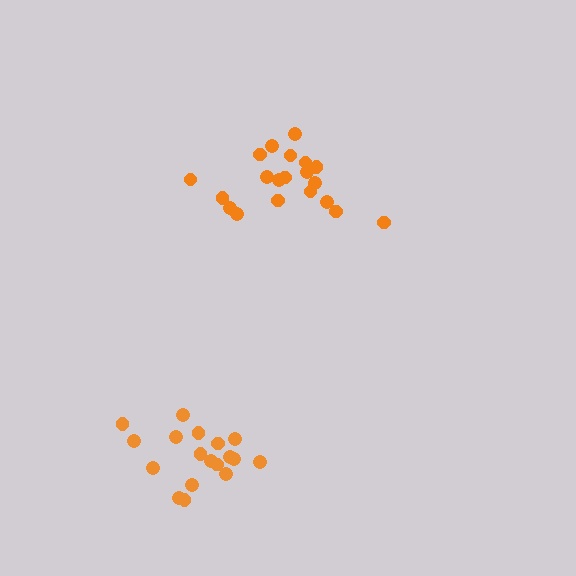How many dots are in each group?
Group 1: 20 dots, Group 2: 18 dots (38 total).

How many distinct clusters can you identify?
There are 2 distinct clusters.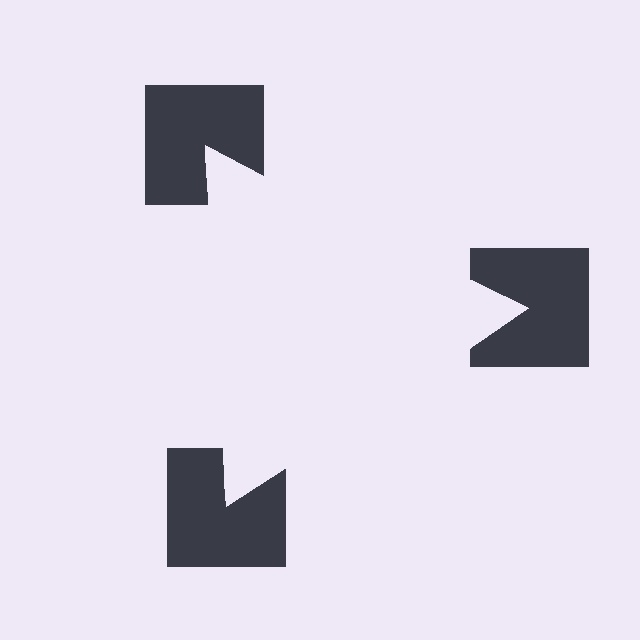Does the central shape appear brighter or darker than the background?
It typically appears slightly brighter than the background, even though no actual brightness change is drawn.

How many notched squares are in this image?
There are 3 — one at each vertex of the illusory triangle.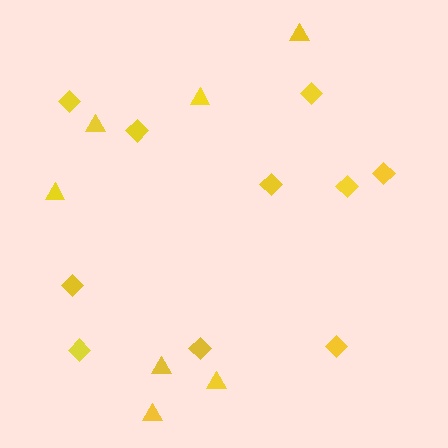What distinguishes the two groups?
There are 2 groups: one group of triangles (7) and one group of diamonds (10).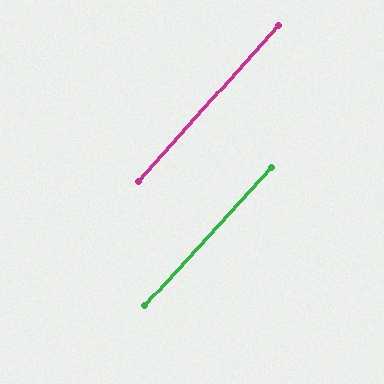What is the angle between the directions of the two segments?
Approximately 1 degree.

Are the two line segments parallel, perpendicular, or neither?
Parallel — their directions differ by only 0.7°.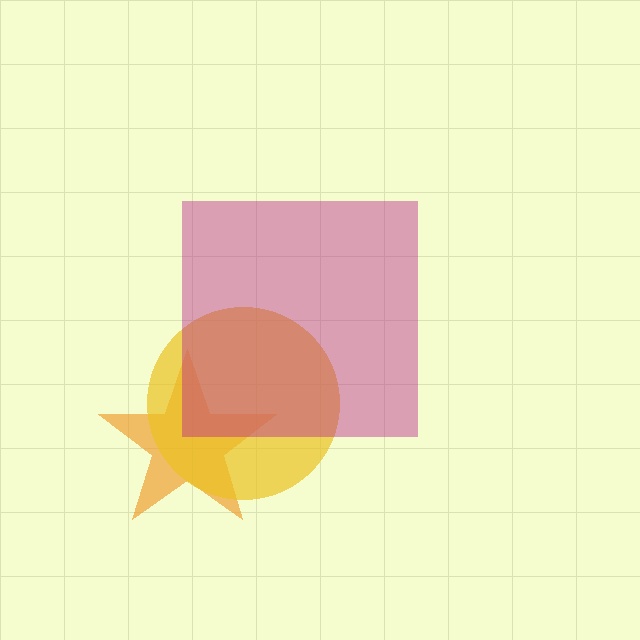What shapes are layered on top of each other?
The layered shapes are: an orange star, a yellow circle, a magenta square.